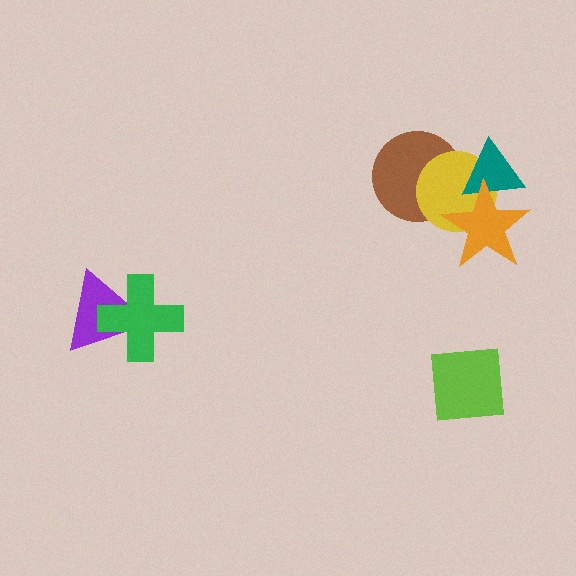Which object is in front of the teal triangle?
The orange star is in front of the teal triangle.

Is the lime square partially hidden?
No, no other shape covers it.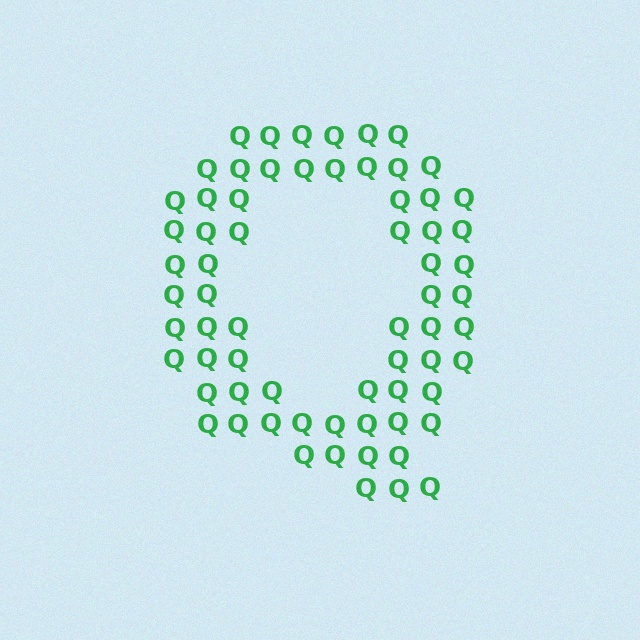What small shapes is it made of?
It is made of small letter Q's.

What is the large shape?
The large shape is the letter Q.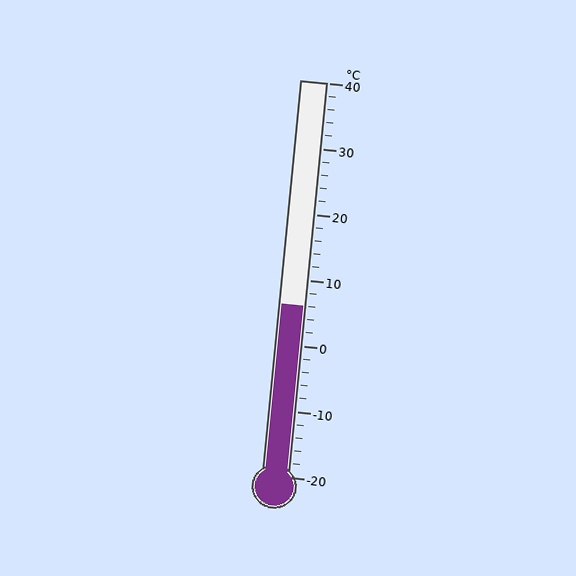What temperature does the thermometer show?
The thermometer shows approximately 6°C.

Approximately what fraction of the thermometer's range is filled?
The thermometer is filled to approximately 45% of its range.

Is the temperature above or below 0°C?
The temperature is above 0°C.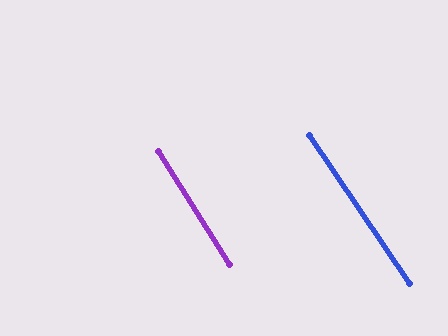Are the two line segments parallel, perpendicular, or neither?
Parallel — their directions differ by only 1.8°.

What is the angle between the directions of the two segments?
Approximately 2 degrees.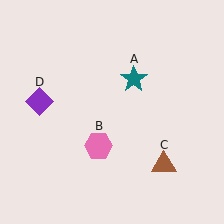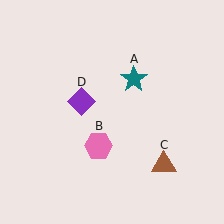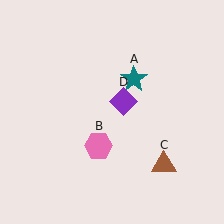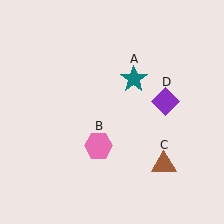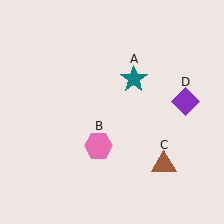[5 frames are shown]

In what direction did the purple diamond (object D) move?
The purple diamond (object D) moved right.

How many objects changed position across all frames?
1 object changed position: purple diamond (object D).